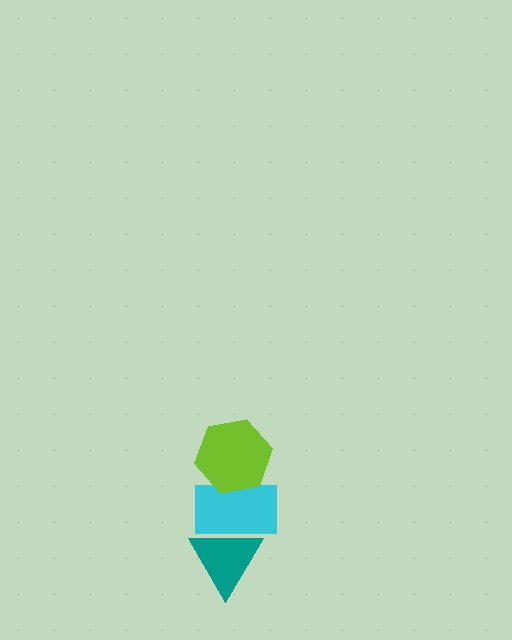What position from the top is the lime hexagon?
The lime hexagon is 1st from the top.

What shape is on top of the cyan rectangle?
The lime hexagon is on top of the cyan rectangle.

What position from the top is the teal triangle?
The teal triangle is 3rd from the top.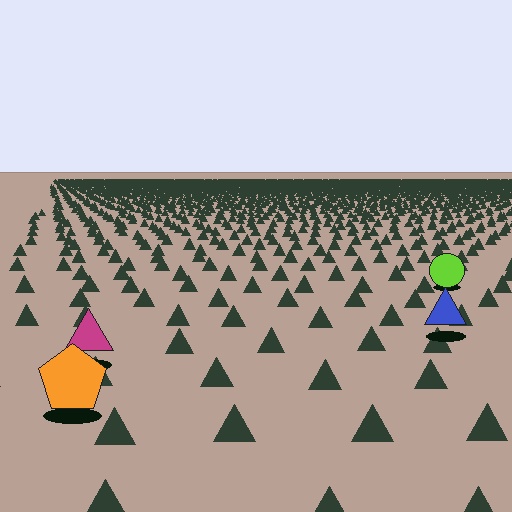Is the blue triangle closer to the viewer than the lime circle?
Yes. The blue triangle is closer — you can tell from the texture gradient: the ground texture is coarser near it.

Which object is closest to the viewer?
The orange pentagon is closest. The texture marks near it are larger and more spread out.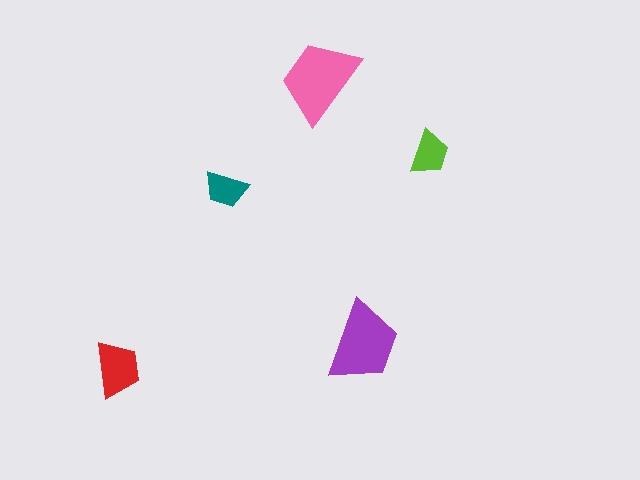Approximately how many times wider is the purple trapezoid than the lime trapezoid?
About 2 times wider.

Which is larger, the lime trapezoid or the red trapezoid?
The red one.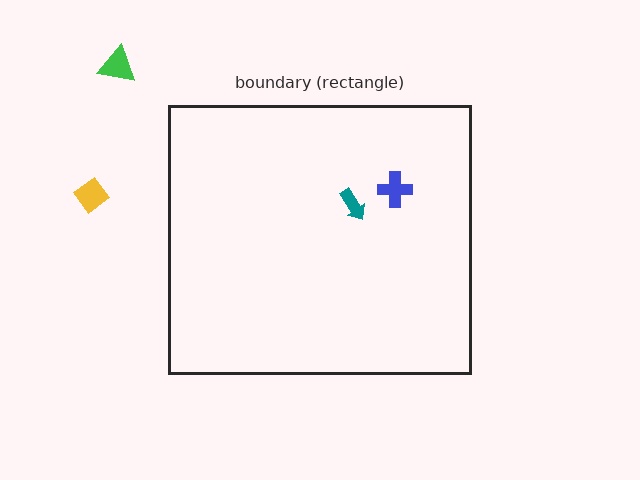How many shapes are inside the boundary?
2 inside, 2 outside.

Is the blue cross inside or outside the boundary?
Inside.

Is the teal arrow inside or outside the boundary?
Inside.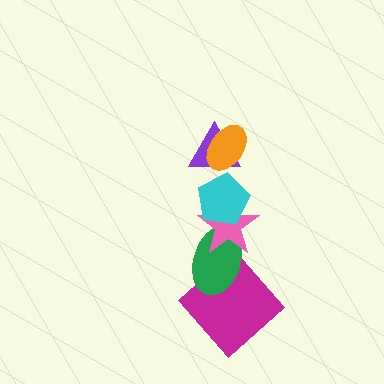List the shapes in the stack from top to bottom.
From top to bottom: the orange ellipse, the purple triangle, the cyan pentagon, the pink star, the green ellipse, the magenta diamond.